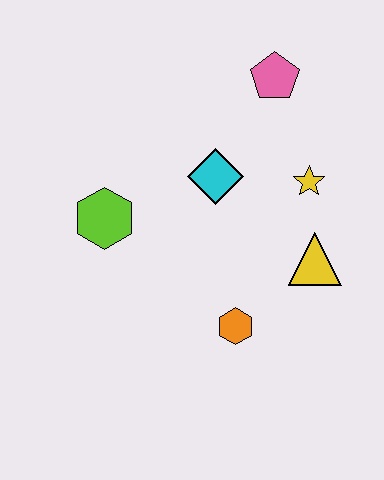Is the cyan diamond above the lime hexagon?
Yes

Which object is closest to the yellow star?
The yellow triangle is closest to the yellow star.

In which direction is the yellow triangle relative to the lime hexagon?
The yellow triangle is to the right of the lime hexagon.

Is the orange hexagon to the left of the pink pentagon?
Yes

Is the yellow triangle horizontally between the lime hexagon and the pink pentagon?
No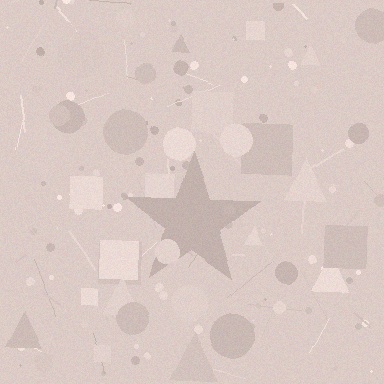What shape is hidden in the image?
A star is hidden in the image.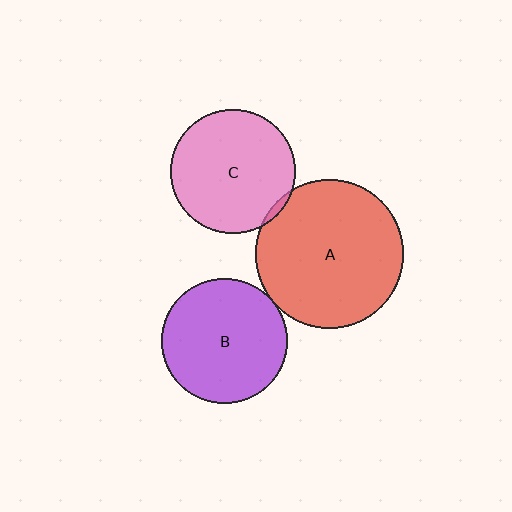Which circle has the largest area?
Circle A (red).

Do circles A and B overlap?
Yes.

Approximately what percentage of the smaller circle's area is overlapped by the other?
Approximately 5%.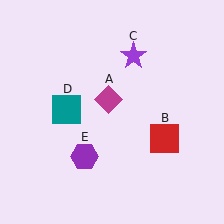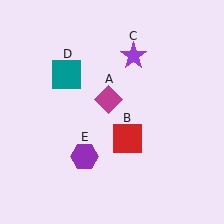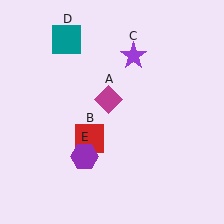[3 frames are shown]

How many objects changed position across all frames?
2 objects changed position: red square (object B), teal square (object D).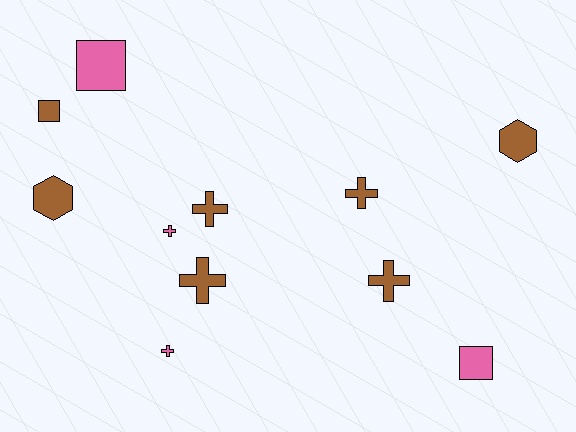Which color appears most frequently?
Brown, with 7 objects.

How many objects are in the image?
There are 11 objects.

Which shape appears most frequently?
Cross, with 6 objects.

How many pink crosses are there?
There are 2 pink crosses.